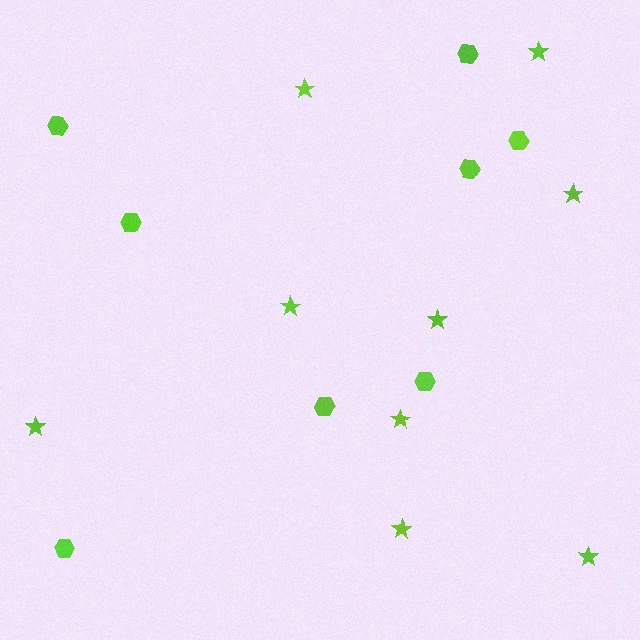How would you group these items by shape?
There are 2 groups: one group of stars (9) and one group of hexagons (8).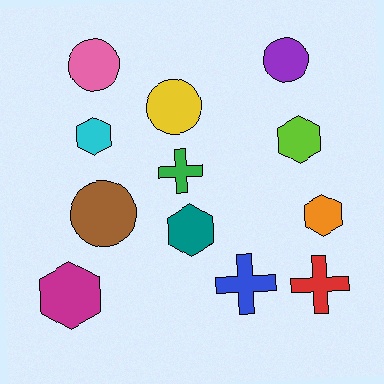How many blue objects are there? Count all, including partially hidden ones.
There is 1 blue object.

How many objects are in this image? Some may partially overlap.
There are 12 objects.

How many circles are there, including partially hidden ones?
There are 4 circles.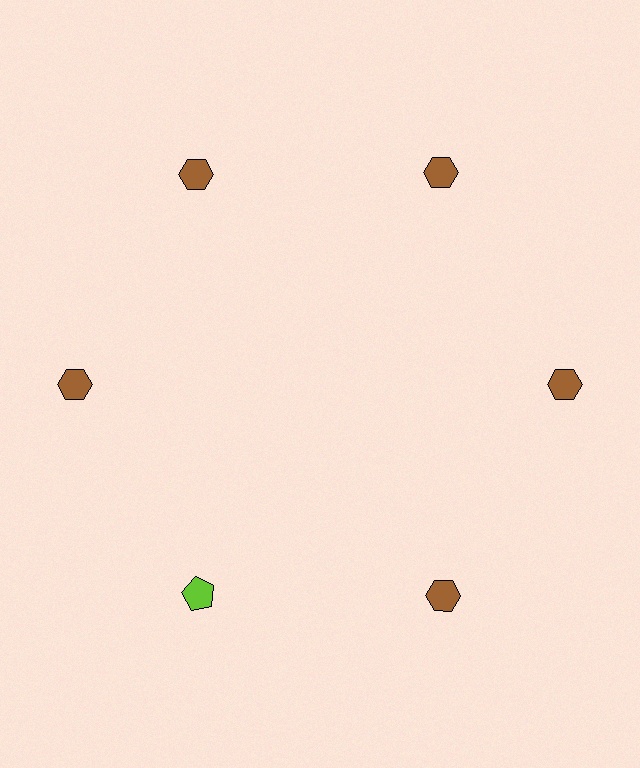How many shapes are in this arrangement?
There are 6 shapes arranged in a ring pattern.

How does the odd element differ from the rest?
It differs in both color (lime instead of brown) and shape (pentagon instead of hexagon).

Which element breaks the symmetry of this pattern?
The lime pentagon at roughly the 7 o'clock position breaks the symmetry. All other shapes are brown hexagons.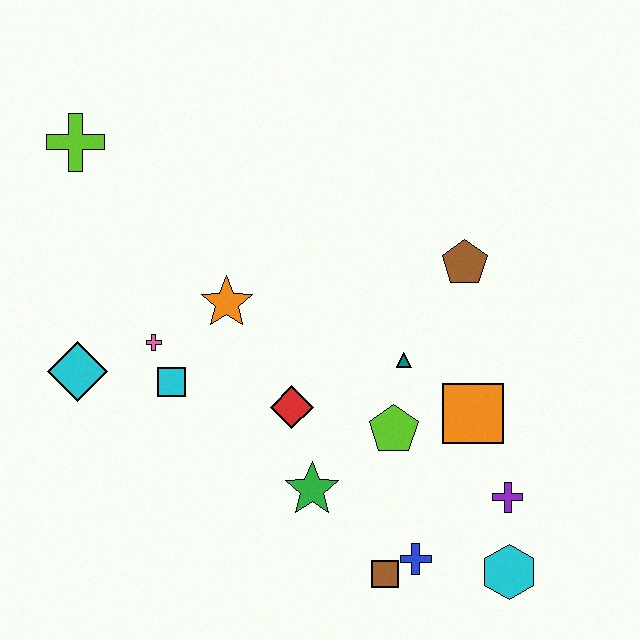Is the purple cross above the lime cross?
No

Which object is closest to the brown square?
The blue cross is closest to the brown square.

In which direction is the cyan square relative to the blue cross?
The cyan square is to the left of the blue cross.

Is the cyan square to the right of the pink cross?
Yes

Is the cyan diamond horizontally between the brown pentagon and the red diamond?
No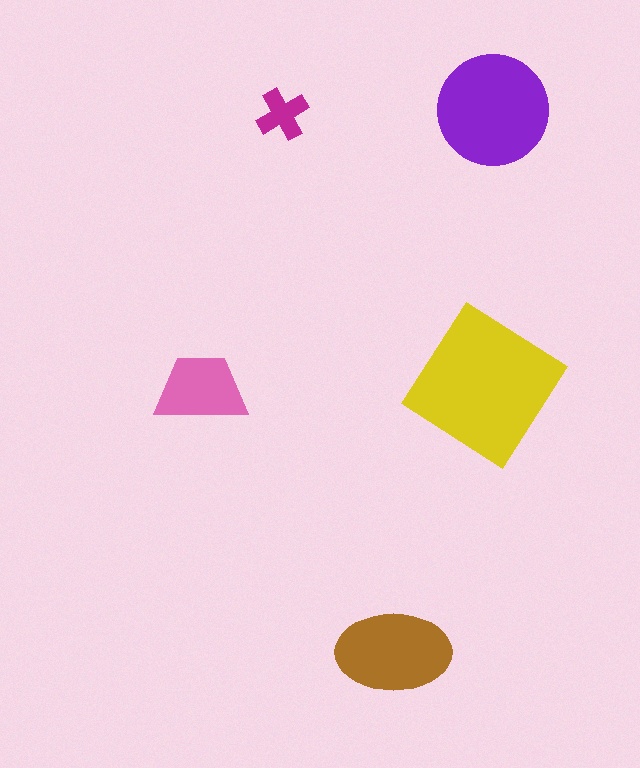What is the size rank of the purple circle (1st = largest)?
2nd.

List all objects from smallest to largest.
The magenta cross, the pink trapezoid, the brown ellipse, the purple circle, the yellow diamond.